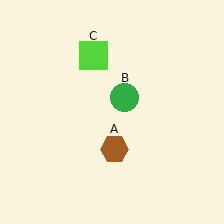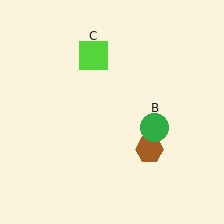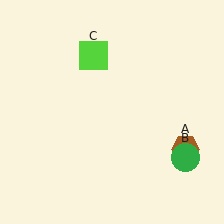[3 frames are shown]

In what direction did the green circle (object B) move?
The green circle (object B) moved down and to the right.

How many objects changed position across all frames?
2 objects changed position: brown hexagon (object A), green circle (object B).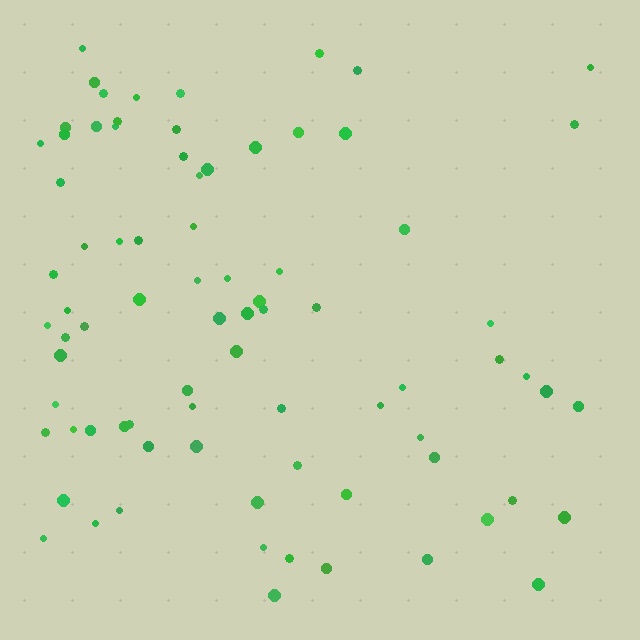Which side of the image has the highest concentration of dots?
The left.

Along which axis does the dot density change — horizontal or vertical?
Horizontal.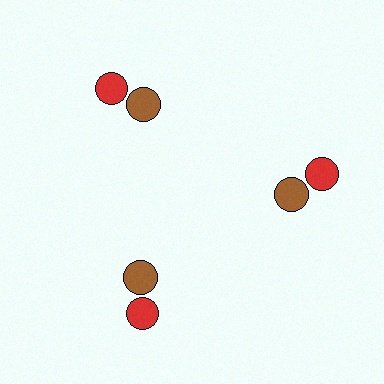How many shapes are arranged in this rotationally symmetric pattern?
There are 6 shapes, arranged in 3 groups of 2.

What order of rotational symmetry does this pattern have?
This pattern has 3-fold rotational symmetry.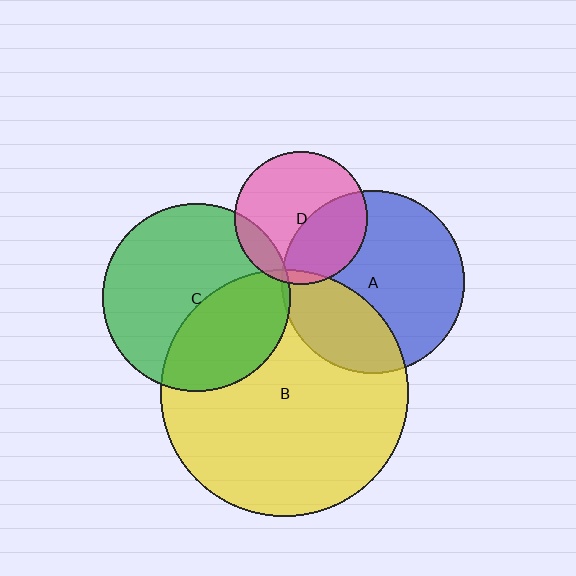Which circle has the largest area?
Circle B (yellow).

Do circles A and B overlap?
Yes.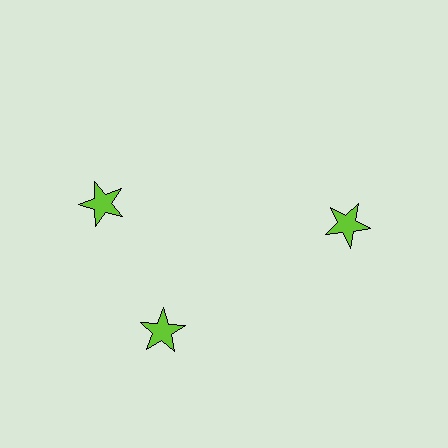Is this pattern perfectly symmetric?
No. The 3 lime stars are arranged in a ring, but one element near the 11 o'clock position is rotated out of alignment along the ring, breaking the 3-fold rotational symmetry.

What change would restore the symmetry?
The symmetry would be restored by rotating it back into even spacing with its neighbors so that all 3 stars sit at equal angles and equal distance from the center.